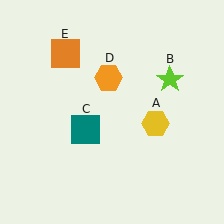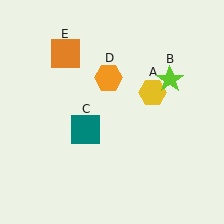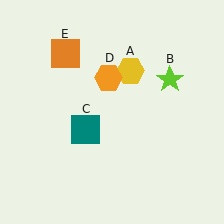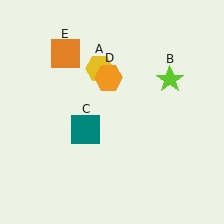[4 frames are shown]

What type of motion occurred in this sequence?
The yellow hexagon (object A) rotated counterclockwise around the center of the scene.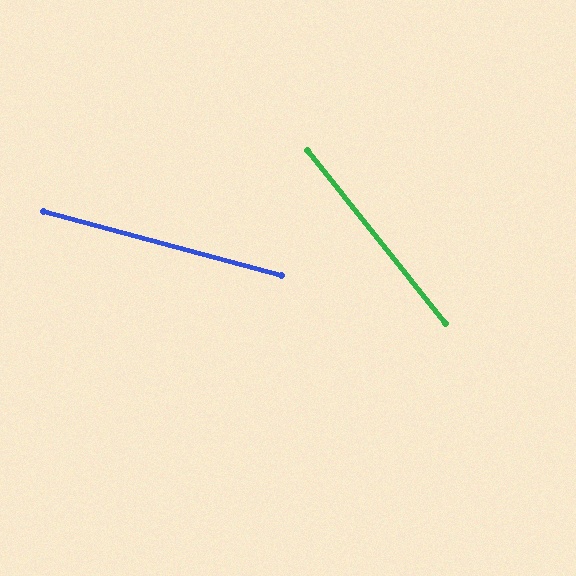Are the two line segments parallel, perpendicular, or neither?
Neither parallel nor perpendicular — they differ by about 36°.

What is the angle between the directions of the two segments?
Approximately 36 degrees.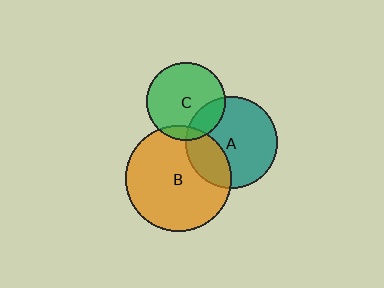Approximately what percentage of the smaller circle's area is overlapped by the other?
Approximately 10%.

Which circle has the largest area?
Circle B (orange).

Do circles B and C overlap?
Yes.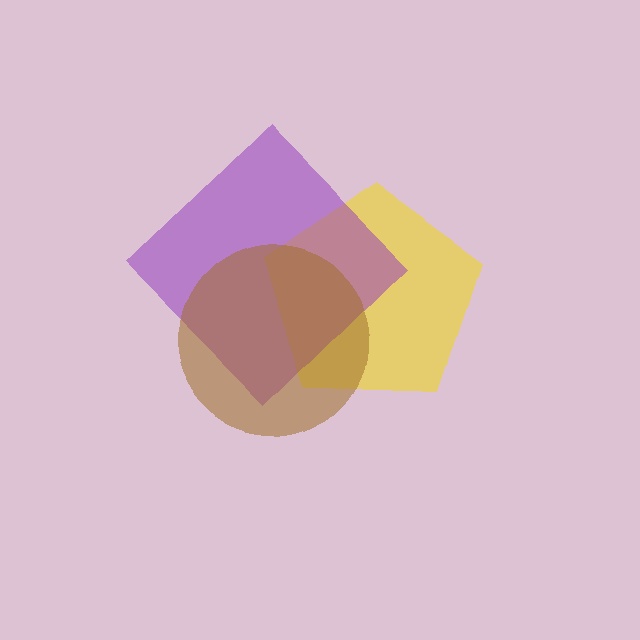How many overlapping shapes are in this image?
There are 3 overlapping shapes in the image.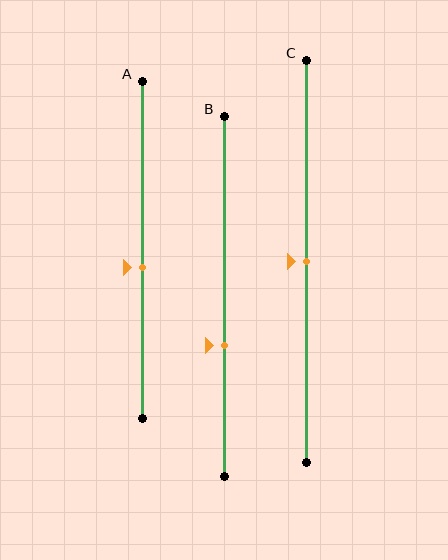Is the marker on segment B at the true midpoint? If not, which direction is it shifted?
No, the marker on segment B is shifted downward by about 14% of the segment length.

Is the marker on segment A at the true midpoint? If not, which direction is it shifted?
No, the marker on segment A is shifted downward by about 5% of the segment length.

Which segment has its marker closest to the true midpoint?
Segment C has its marker closest to the true midpoint.